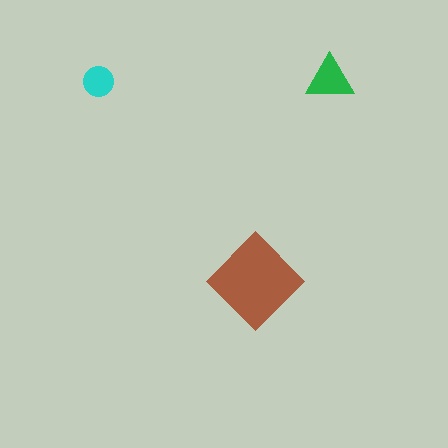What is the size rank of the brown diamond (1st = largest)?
1st.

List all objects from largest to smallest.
The brown diamond, the green triangle, the cyan circle.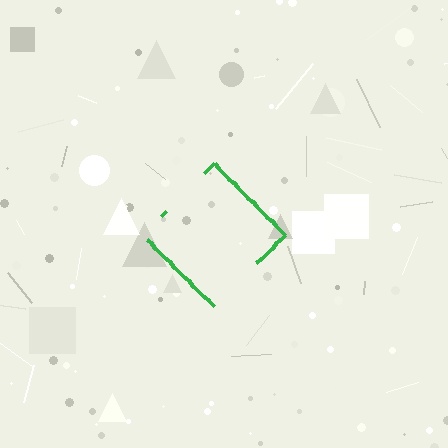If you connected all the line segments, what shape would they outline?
They would outline a diamond.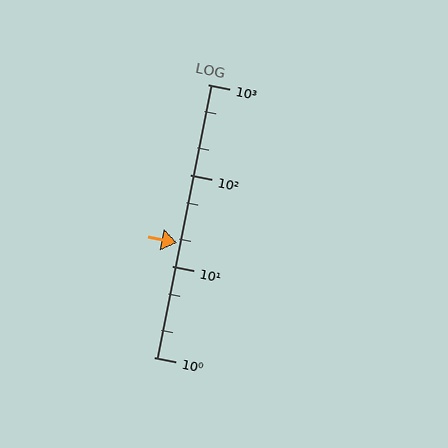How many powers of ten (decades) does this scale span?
The scale spans 3 decades, from 1 to 1000.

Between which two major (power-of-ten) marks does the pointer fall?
The pointer is between 10 and 100.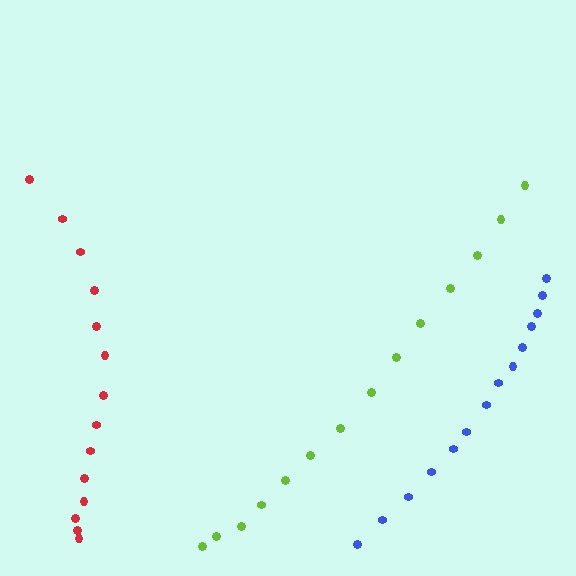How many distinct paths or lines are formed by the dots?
There are 3 distinct paths.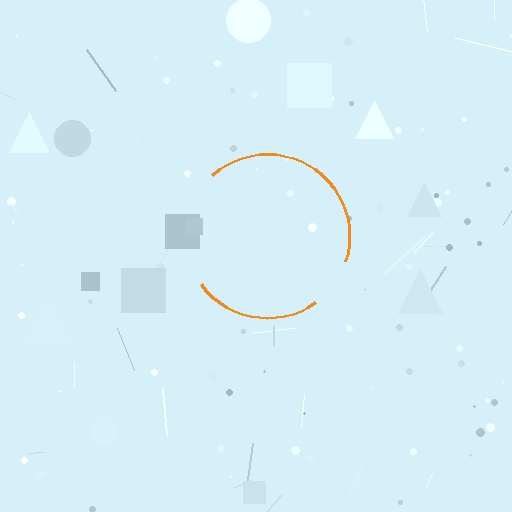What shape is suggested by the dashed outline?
The dashed outline suggests a circle.